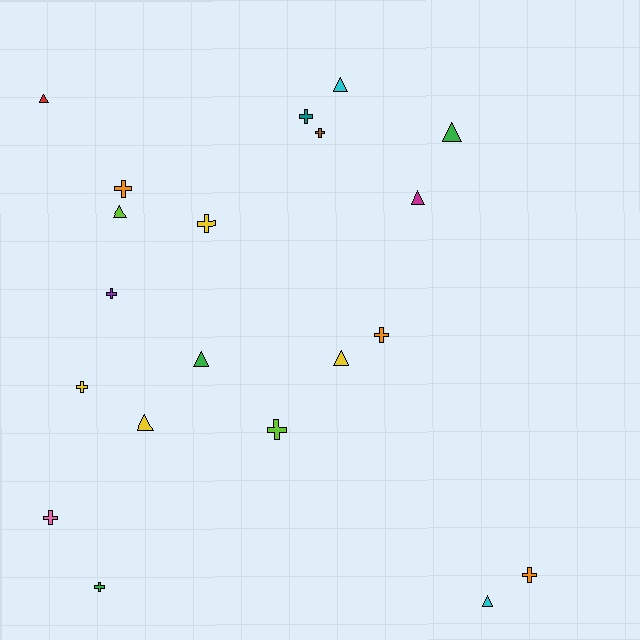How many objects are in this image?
There are 20 objects.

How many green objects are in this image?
There are 3 green objects.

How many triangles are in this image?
There are 9 triangles.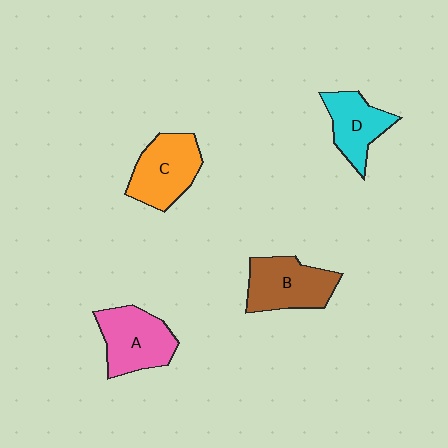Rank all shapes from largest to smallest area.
From largest to smallest: A (pink), B (brown), C (orange), D (cyan).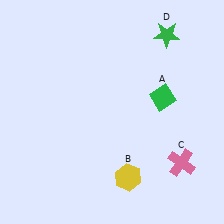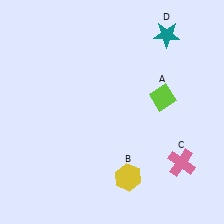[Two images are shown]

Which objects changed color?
A changed from green to lime. D changed from green to teal.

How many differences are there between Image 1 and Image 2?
There are 2 differences between the two images.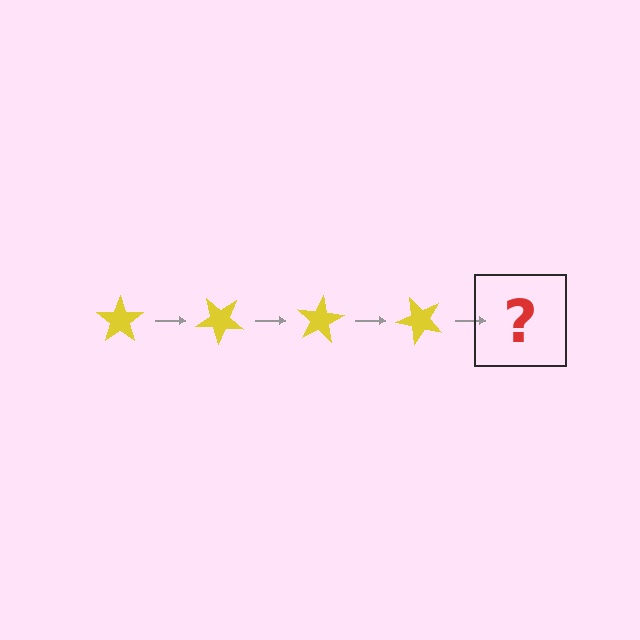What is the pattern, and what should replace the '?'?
The pattern is that the star rotates 40 degrees each step. The '?' should be a yellow star rotated 160 degrees.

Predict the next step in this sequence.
The next step is a yellow star rotated 160 degrees.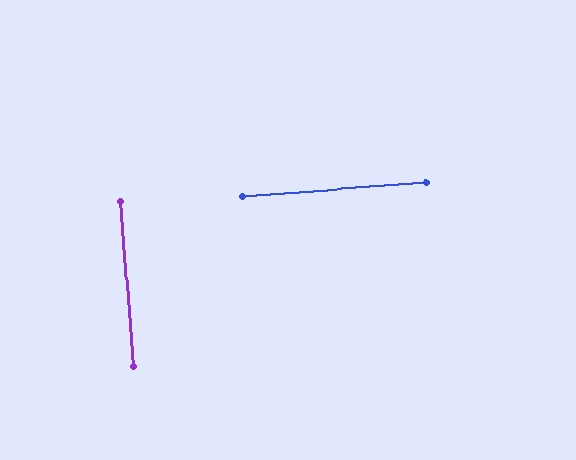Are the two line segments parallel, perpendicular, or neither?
Perpendicular — they meet at approximately 90°.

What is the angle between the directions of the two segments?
Approximately 90 degrees.